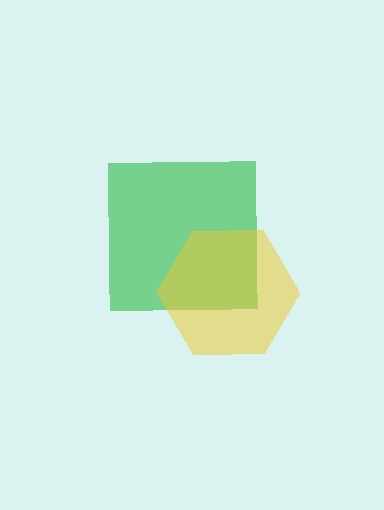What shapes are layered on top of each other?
The layered shapes are: a green square, a yellow hexagon.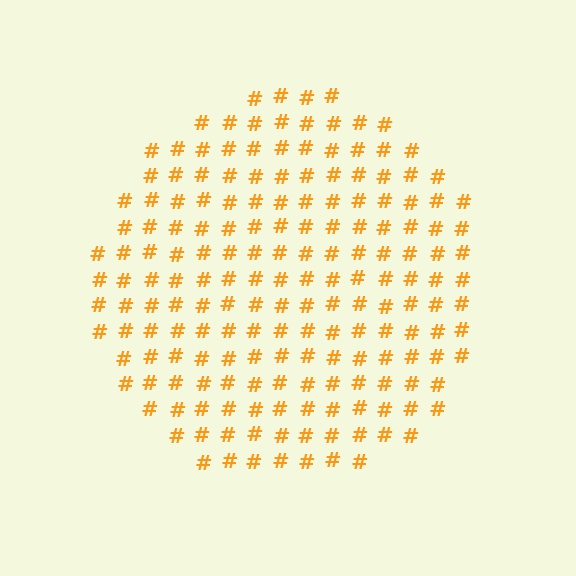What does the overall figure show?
The overall figure shows a circle.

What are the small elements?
The small elements are hash symbols.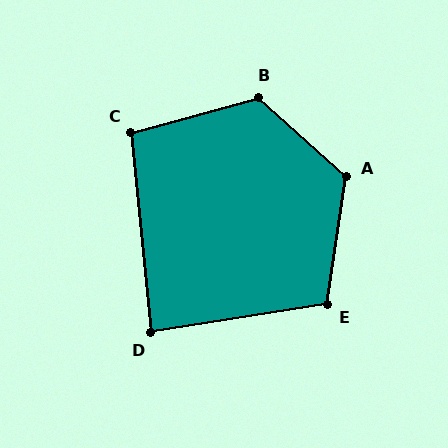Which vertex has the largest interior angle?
A, at approximately 124 degrees.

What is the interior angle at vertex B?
Approximately 123 degrees (obtuse).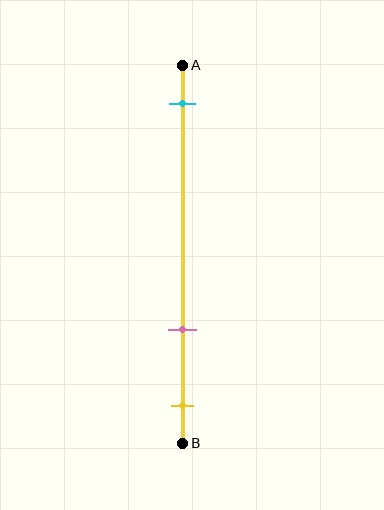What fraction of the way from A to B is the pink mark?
The pink mark is approximately 70% (0.7) of the way from A to B.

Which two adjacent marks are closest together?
The pink and yellow marks are the closest adjacent pair.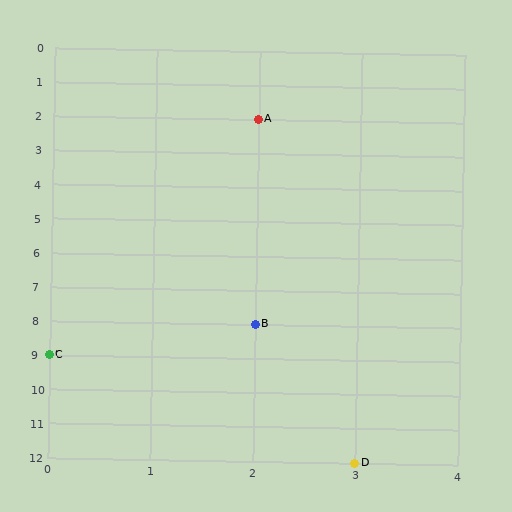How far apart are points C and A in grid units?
Points C and A are 2 columns and 7 rows apart (about 7.3 grid units diagonally).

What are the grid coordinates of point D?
Point D is at grid coordinates (3, 12).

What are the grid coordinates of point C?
Point C is at grid coordinates (0, 9).